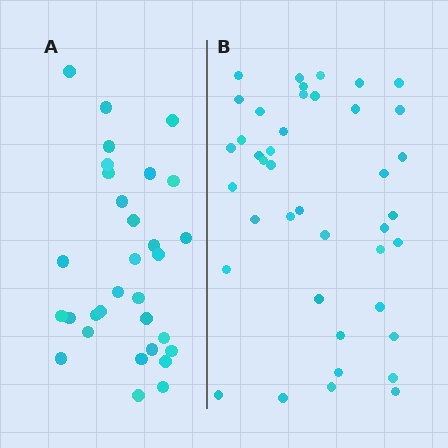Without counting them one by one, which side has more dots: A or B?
Region B (the right region) has more dots.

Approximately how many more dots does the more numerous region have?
Region B has roughly 10 or so more dots than region A.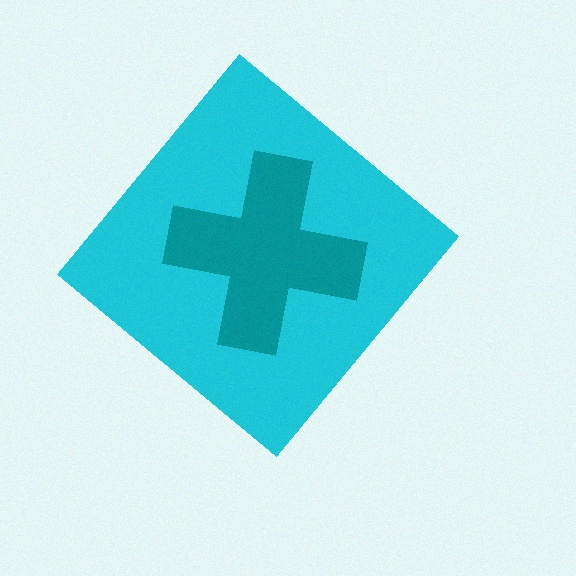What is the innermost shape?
The teal cross.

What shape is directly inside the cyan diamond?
The teal cross.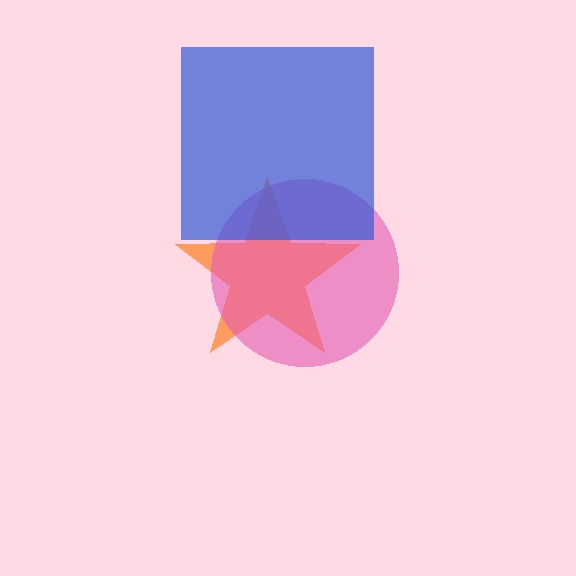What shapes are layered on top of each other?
The layered shapes are: an orange star, a pink circle, a blue square.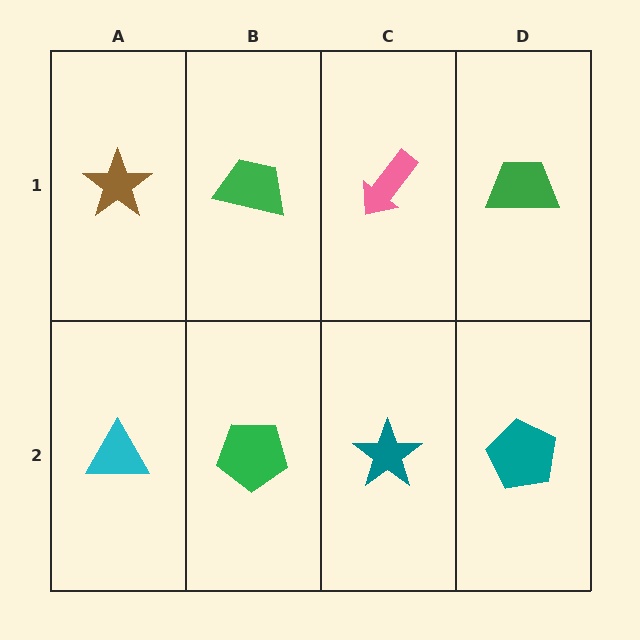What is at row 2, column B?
A green pentagon.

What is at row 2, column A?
A cyan triangle.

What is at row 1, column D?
A green trapezoid.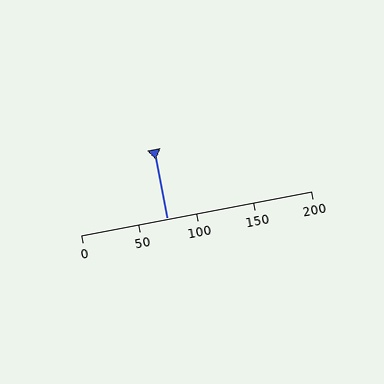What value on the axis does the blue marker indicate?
The marker indicates approximately 75.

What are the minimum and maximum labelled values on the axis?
The axis runs from 0 to 200.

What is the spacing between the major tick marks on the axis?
The major ticks are spaced 50 apart.